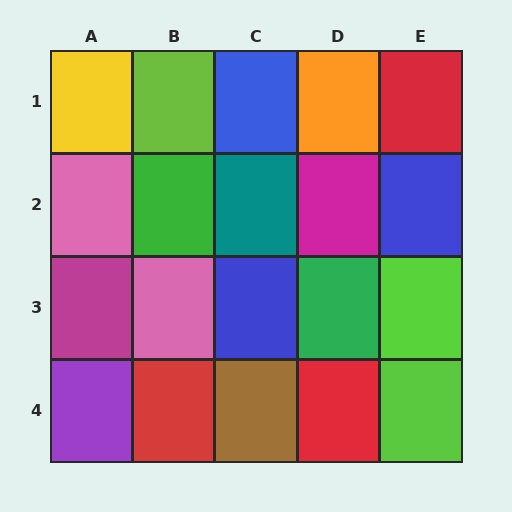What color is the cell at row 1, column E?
Red.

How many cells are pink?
2 cells are pink.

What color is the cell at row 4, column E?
Lime.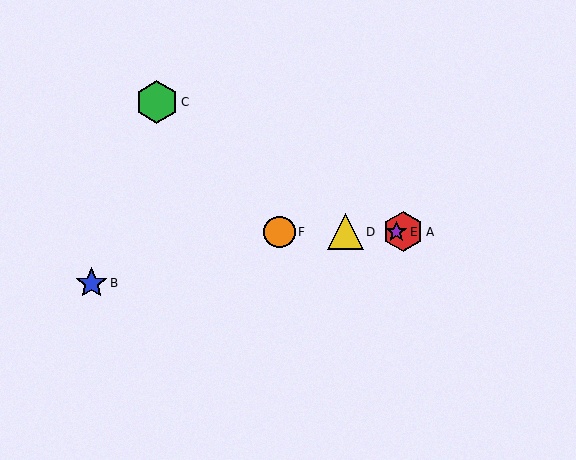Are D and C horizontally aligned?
No, D is at y≈232 and C is at y≈102.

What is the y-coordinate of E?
Object E is at y≈232.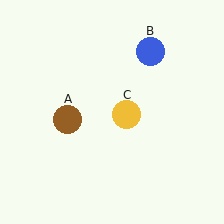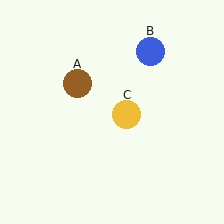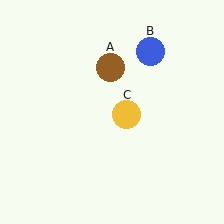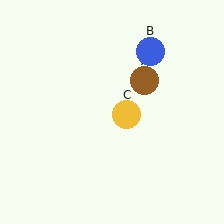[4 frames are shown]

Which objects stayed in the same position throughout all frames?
Blue circle (object B) and yellow circle (object C) remained stationary.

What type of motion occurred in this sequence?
The brown circle (object A) rotated clockwise around the center of the scene.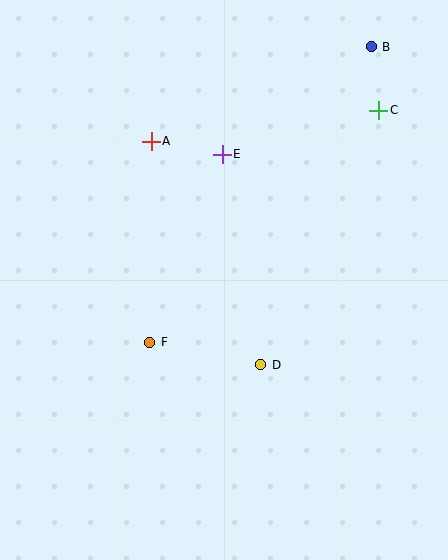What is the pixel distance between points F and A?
The distance between F and A is 201 pixels.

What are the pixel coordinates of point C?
Point C is at (379, 110).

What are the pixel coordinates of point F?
Point F is at (150, 342).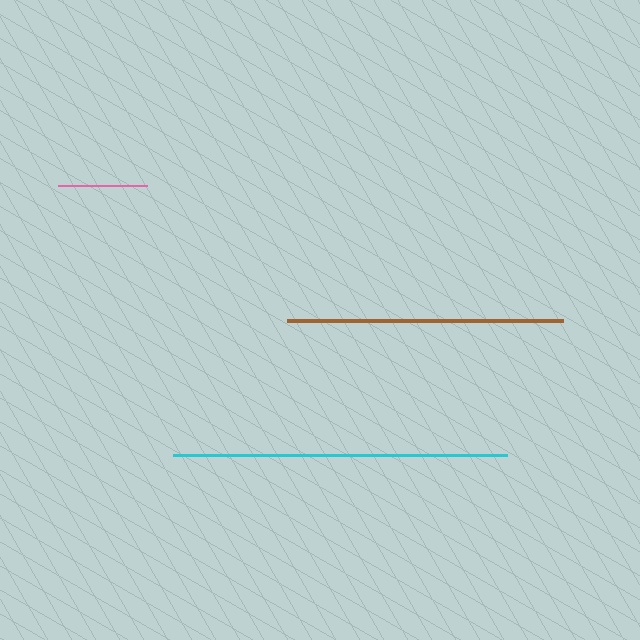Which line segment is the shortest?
The pink line is the shortest at approximately 89 pixels.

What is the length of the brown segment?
The brown segment is approximately 276 pixels long.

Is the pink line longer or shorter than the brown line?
The brown line is longer than the pink line.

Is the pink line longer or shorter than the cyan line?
The cyan line is longer than the pink line.